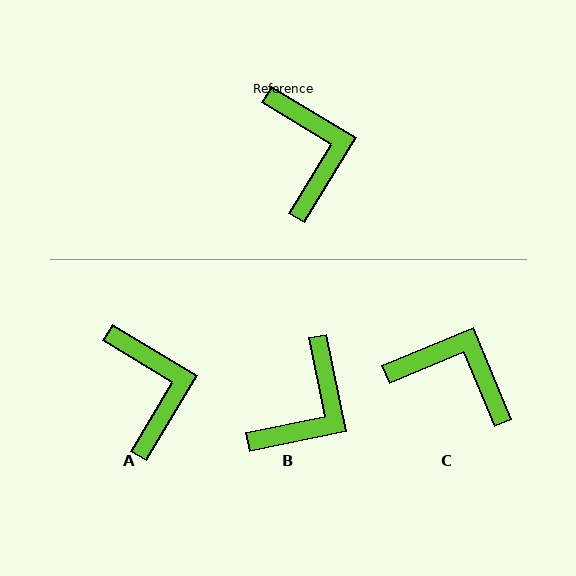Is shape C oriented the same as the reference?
No, it is off by about 53 degrees.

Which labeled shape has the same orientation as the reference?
A.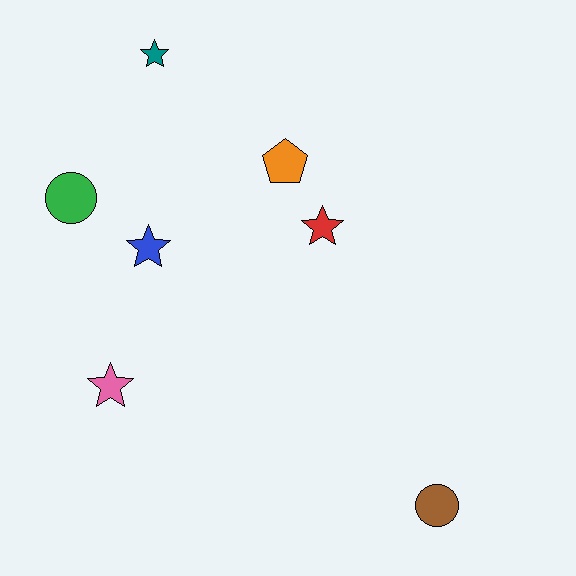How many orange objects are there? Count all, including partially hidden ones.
There is 1 orange object.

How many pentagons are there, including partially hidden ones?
There is 1 pentagon.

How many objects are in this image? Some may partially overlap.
There are 7 objects.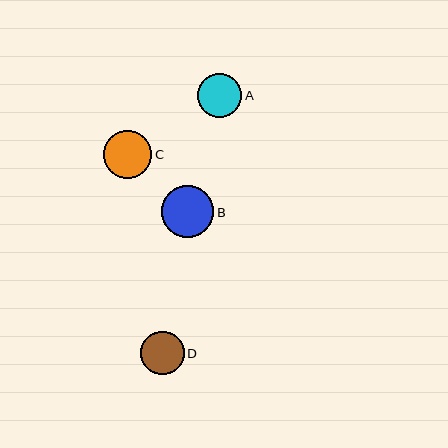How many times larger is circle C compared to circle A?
Circle C is approximately 1.1 times the size of circle A.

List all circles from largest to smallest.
From largest to smallest: B, C, A, D.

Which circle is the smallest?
Circle D is the smallest with a size of approximately 43 pixels.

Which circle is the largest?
Circle B is the largest with a size of approximately 52 pixels.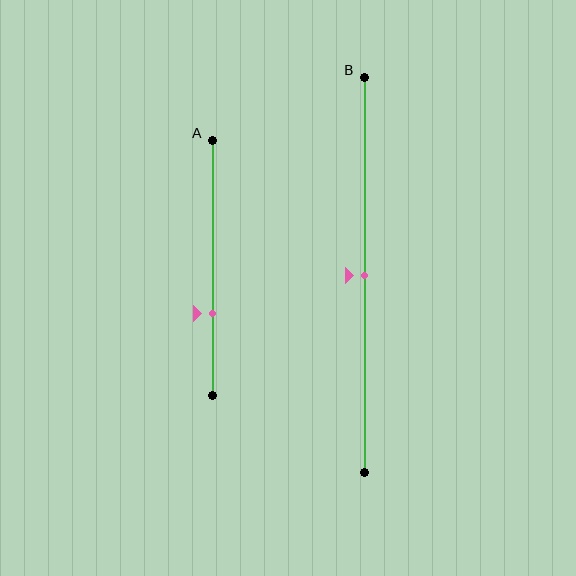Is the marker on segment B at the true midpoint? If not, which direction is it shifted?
Yes, the marker on segment B is at the true midpoint.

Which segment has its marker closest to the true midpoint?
Segment B has its marker closest to the true midpoint.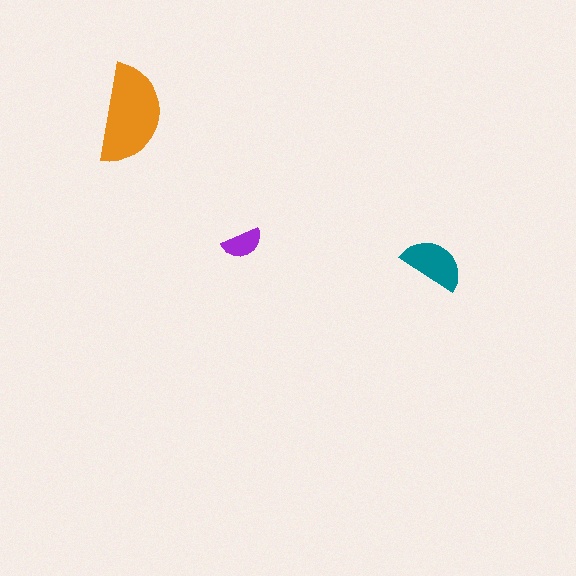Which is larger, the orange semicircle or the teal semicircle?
The orange one.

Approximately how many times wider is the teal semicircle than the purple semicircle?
About 1.5 times wider.